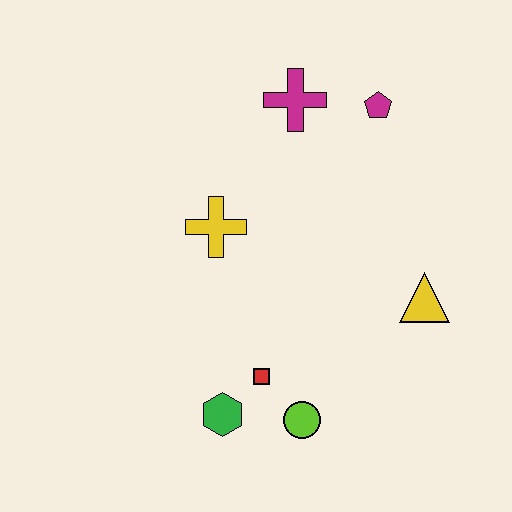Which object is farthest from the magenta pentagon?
The green hexagon is farthest from the magenta pentagon.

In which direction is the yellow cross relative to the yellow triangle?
The yellow cross is to the left of the yellow triangle.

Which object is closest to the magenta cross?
The magenta pentagon is closest to the magenta cross.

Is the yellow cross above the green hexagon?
Yes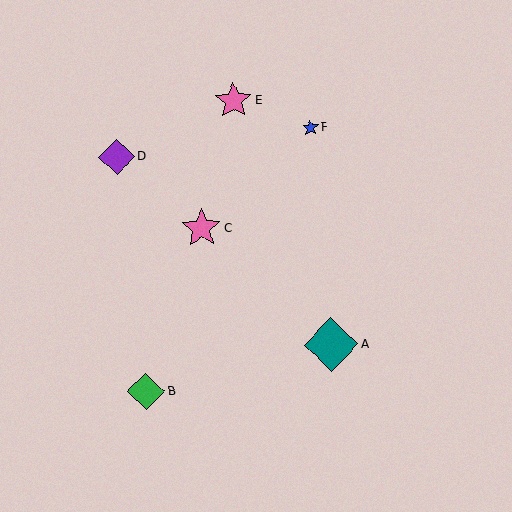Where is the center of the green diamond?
The center of the green diamond is at (146, 392).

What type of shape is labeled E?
Shape E is a pink star.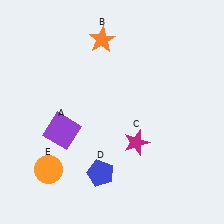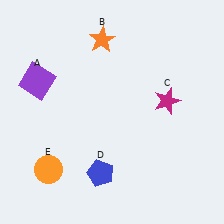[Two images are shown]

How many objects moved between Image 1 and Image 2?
2 objects moved between the two images.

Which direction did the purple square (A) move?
The purple square (A) moved up.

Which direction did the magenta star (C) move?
The magenta star (C) moved up.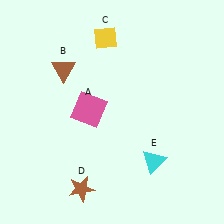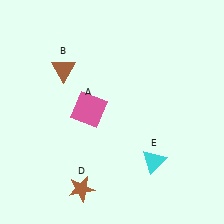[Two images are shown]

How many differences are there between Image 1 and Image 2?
There is 1 difference between the two images.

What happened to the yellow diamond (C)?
The yellow diamond (C) was removed in Image 2. It was in the top-left area of Image 1.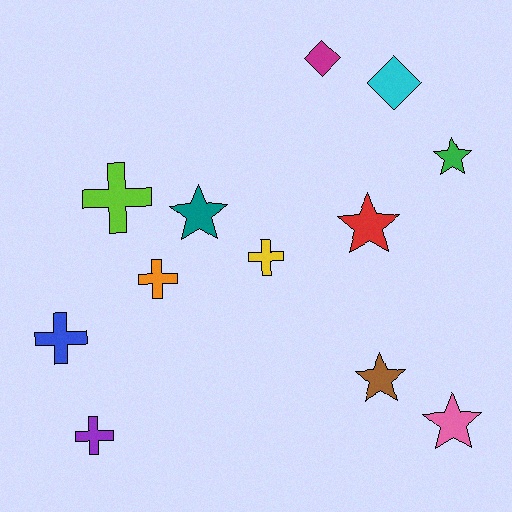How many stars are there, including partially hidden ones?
There are 5 stars.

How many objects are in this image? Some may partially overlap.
There are 12 objects.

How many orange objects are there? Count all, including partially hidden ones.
There is 1 orange object.